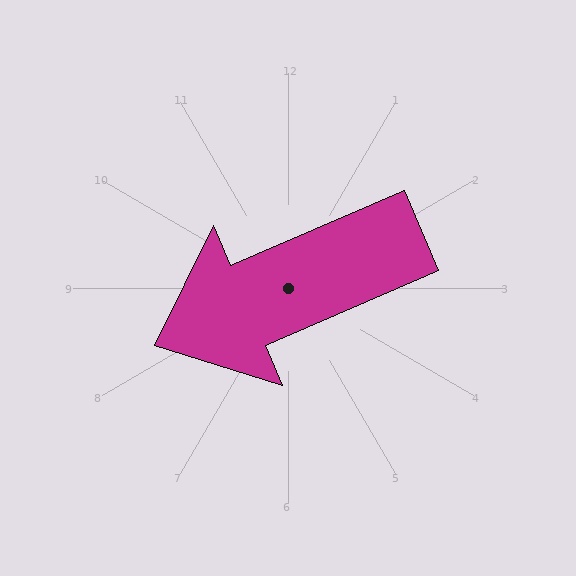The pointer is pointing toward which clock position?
Roughly 8 o'clock.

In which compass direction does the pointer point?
Southwest.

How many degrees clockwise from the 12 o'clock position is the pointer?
Approximately 247 degrees.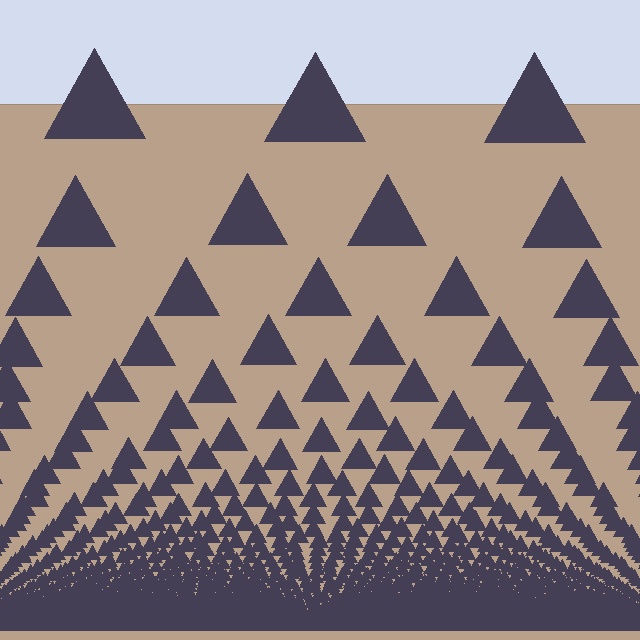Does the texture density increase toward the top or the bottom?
Density increases toward the bottom.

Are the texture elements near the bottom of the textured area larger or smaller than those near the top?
Smaller. The gradient is inverted — elements near the bottom are smaller and denser.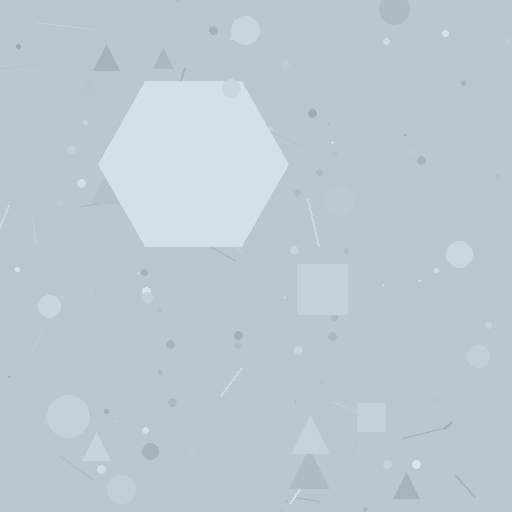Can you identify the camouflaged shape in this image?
The camouflaged shape is a hexagon.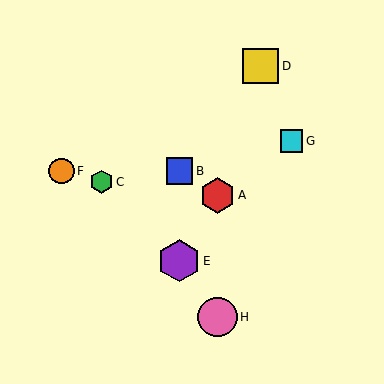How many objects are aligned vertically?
2 objects (A, H) are aligned vertically.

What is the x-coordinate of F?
Object F is at x≈61.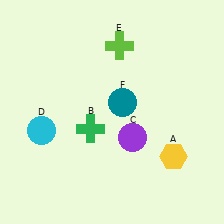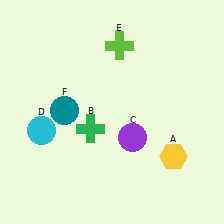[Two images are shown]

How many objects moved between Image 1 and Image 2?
1 object moved between the two images.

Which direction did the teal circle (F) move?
The teal circle (F) moved left.